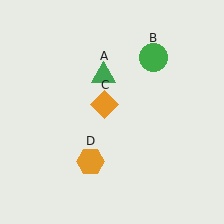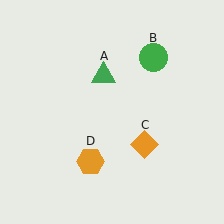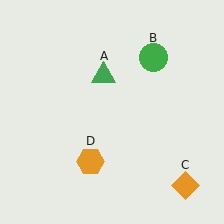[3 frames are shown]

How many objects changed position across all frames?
1 object changed position: orange diamond (object C).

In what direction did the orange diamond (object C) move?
The orange diamond (object C) moved down and to the right.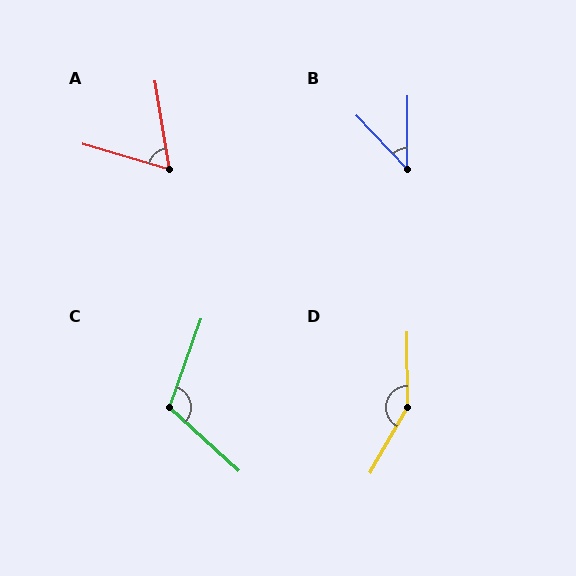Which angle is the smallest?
B, at approximately 44 degrees.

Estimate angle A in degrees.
Approximately 65 degrees.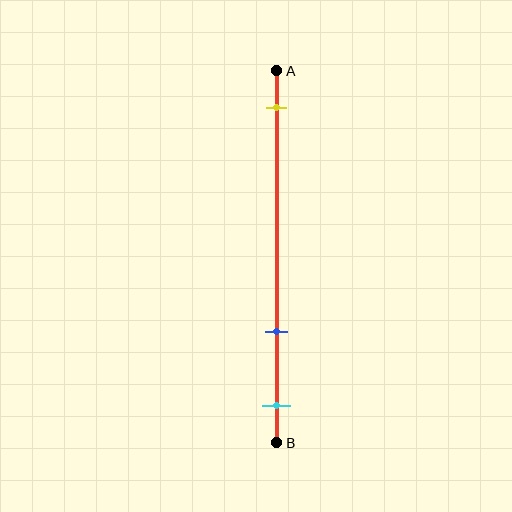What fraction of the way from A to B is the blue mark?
The blue mark is approximately 70% (0.7) of the way from A to B.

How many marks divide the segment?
There are 3 marks dividing the segment.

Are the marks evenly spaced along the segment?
No, the marks are not evenly spaced.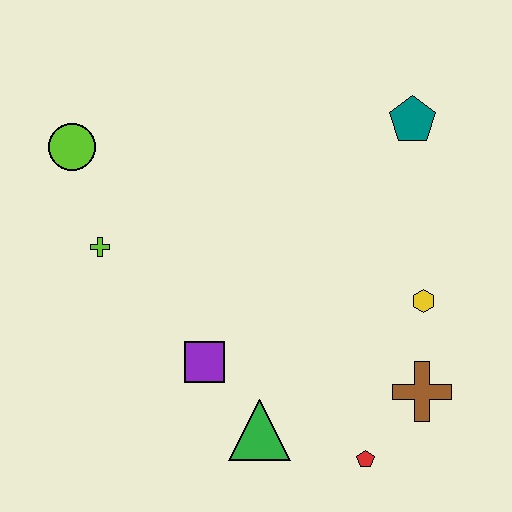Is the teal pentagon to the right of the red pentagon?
Yes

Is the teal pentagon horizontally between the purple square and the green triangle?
No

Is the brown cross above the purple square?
No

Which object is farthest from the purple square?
The teal pentagon is farthest from the purple square.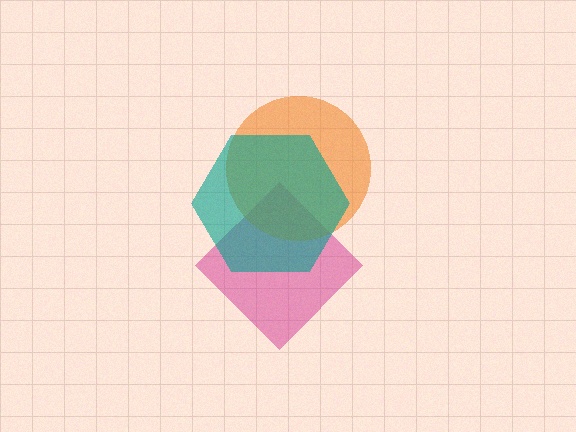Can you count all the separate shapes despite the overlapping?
Yes, there are 3 separate shapes.